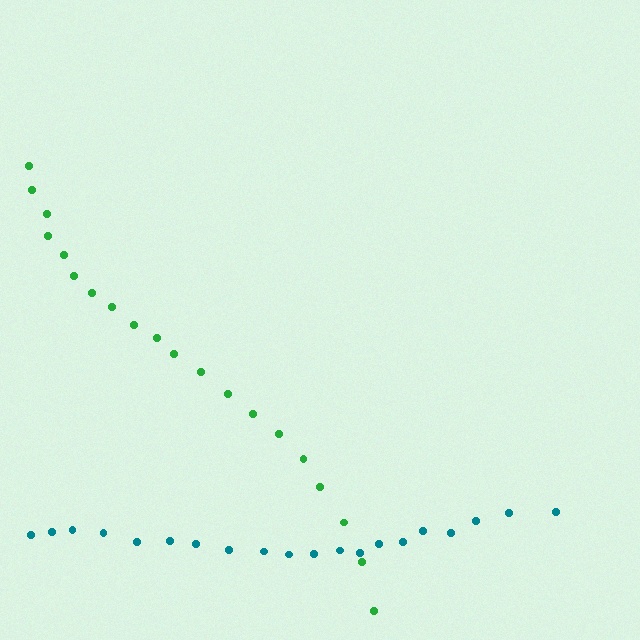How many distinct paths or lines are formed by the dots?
There are 2 distinct paths.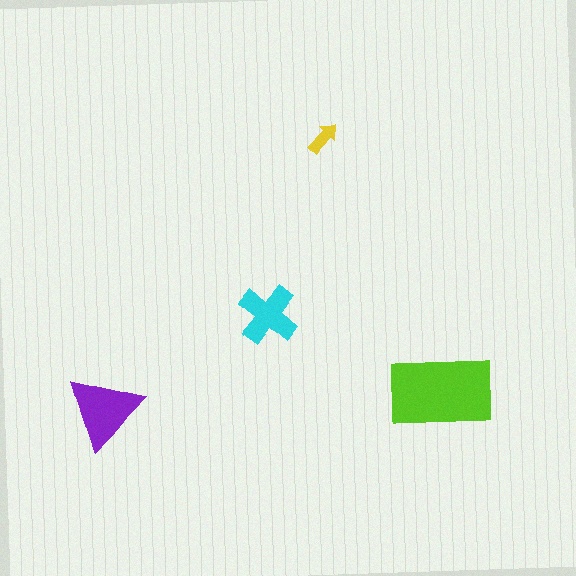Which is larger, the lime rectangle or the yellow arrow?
The lime rectangle.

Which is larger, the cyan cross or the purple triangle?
The purple triangle.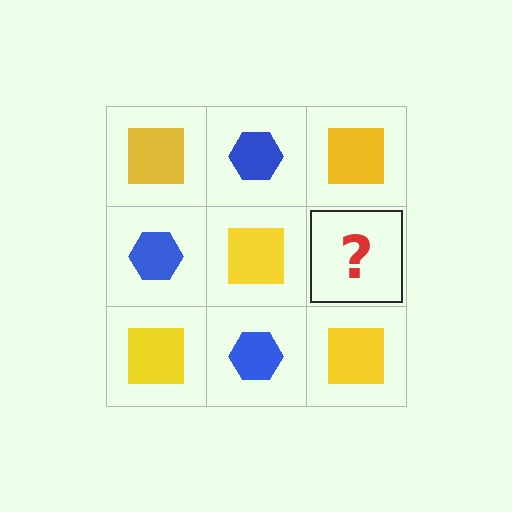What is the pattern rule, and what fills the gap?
The rule is that it alternates yellow square and blue hexagon in a checkerboard pattern. The gap should be filled with a blue hexagon.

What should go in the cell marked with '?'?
The missing cell should contain a blue hexagon.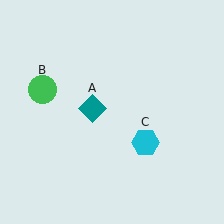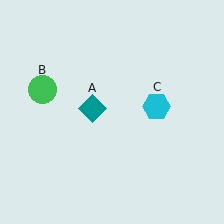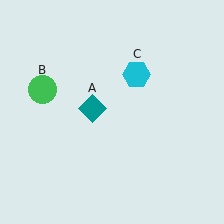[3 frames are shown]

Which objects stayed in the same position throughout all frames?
Teal diamond (object A) and green circle (object B) remained stationary.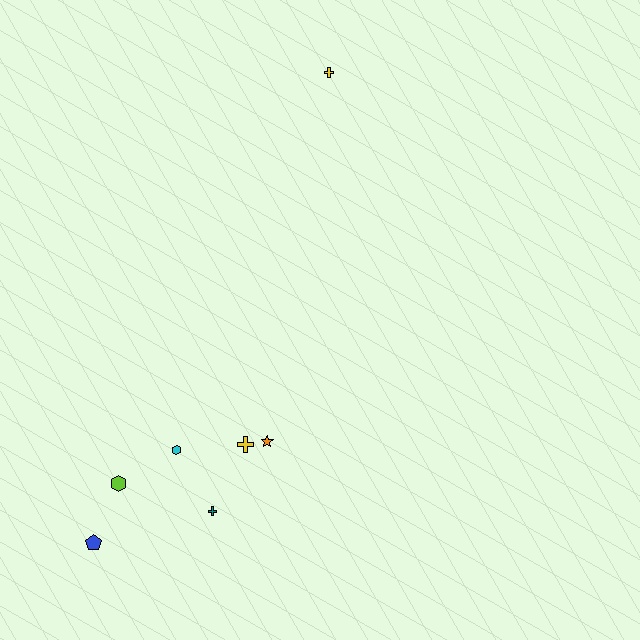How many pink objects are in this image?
There are no pink objects.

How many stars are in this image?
There is 1 star.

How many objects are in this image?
There are 7 objects.